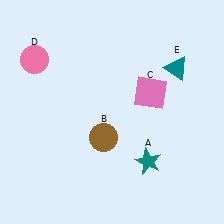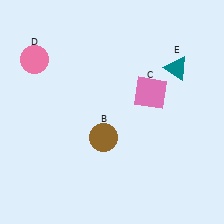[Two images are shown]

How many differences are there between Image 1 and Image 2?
There is 1 difference between the two images.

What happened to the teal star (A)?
The teal star (A) was removed in Image 2. It was in the bottom-right area of Image 1.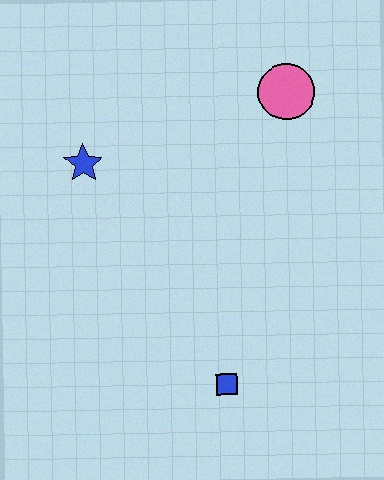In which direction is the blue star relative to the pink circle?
The blue star is to the left of the pink circle.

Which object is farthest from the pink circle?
The blue square is farthest from the pink circle.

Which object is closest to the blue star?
The pink circle is closest to the blue star.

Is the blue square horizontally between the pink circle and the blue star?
Yes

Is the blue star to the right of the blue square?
No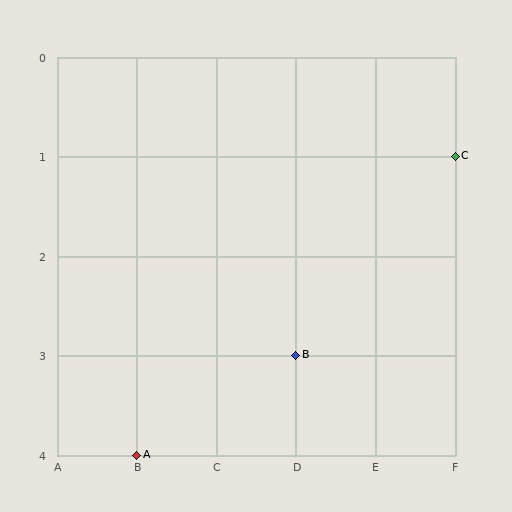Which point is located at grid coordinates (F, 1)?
Point C is at (F, 1).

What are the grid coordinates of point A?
Point A is at grid coordinates (B, 4).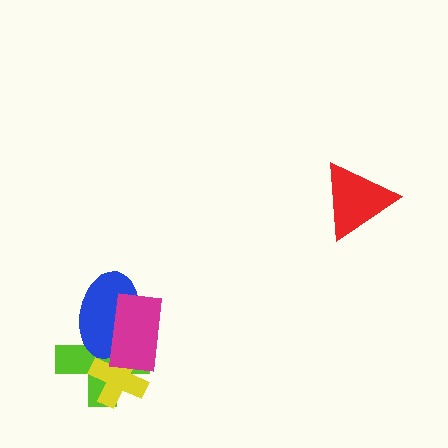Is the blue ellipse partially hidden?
Yes, it is partially covered by another shape.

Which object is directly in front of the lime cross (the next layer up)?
The yellow cross is directly in front of the lime cross.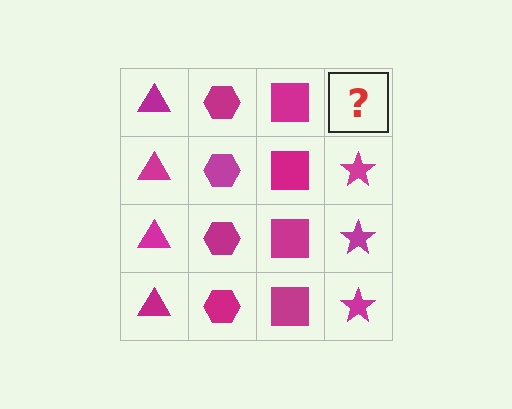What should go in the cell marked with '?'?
The missing cell should contain a magenta star.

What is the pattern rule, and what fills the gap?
The rule is that each column has a consistent shape. The gap should be filled with a magenta star.